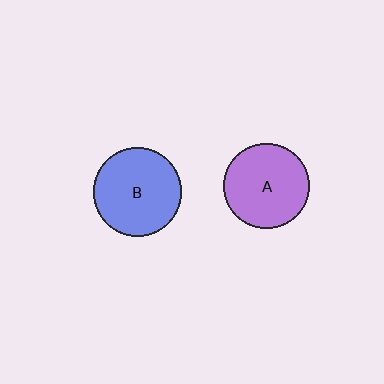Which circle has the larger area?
Circle B (blue).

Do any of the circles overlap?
No, none of the circles overlap.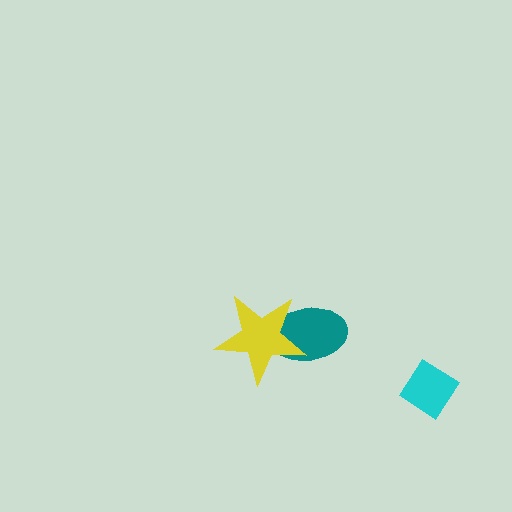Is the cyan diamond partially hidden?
No, no other shape covers it.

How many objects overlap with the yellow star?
1 object overlaps with the yellow star.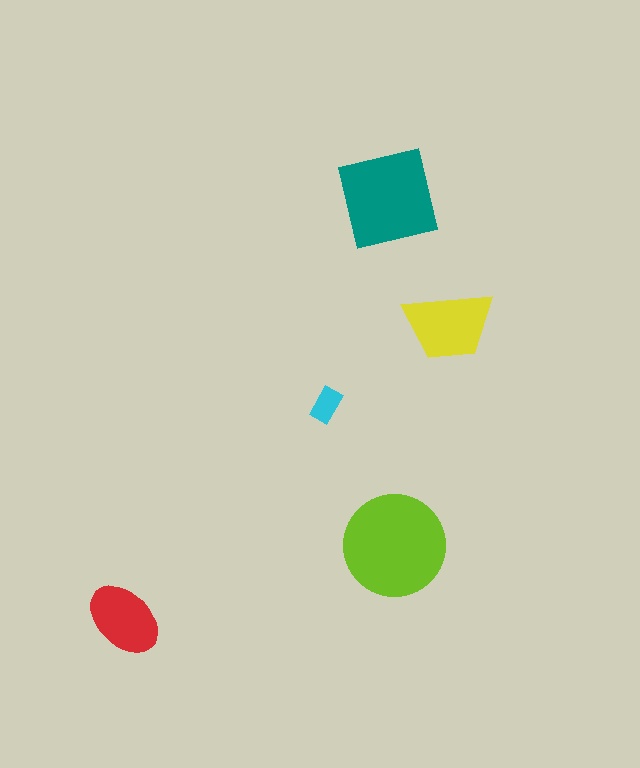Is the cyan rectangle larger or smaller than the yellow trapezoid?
Smaller.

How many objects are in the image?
There are 5 objects in the image.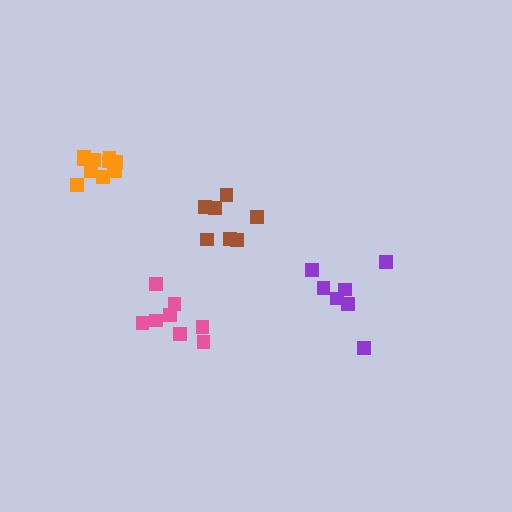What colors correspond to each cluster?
The clusters are colored: pink, brown, purple, orange.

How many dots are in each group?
Group 1: 8 dots, Group 2: 7 dots, Group 3: 7 dots, Group 4: 11 dots (33 total).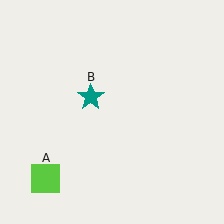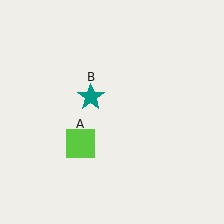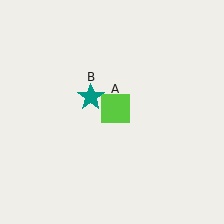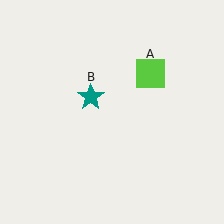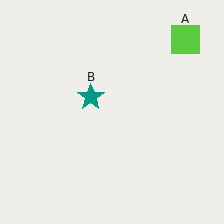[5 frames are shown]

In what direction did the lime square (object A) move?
The lime square (object A) moved up and to the right.